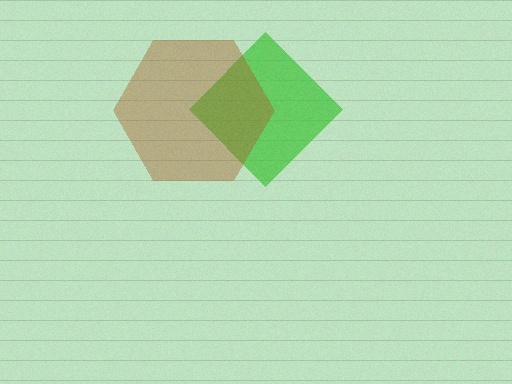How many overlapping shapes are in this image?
There are 2 overlapping shapes in the image.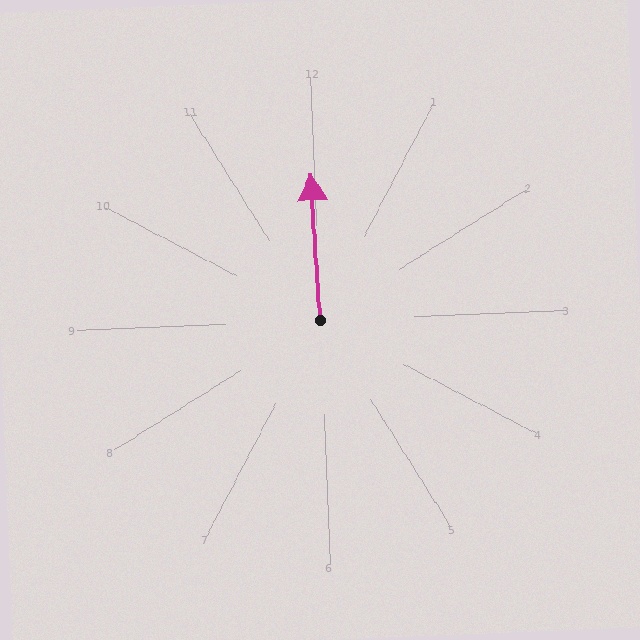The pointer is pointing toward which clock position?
Roughly 12 o'clock.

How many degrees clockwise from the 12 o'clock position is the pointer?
Approximately 359 degrees.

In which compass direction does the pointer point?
North.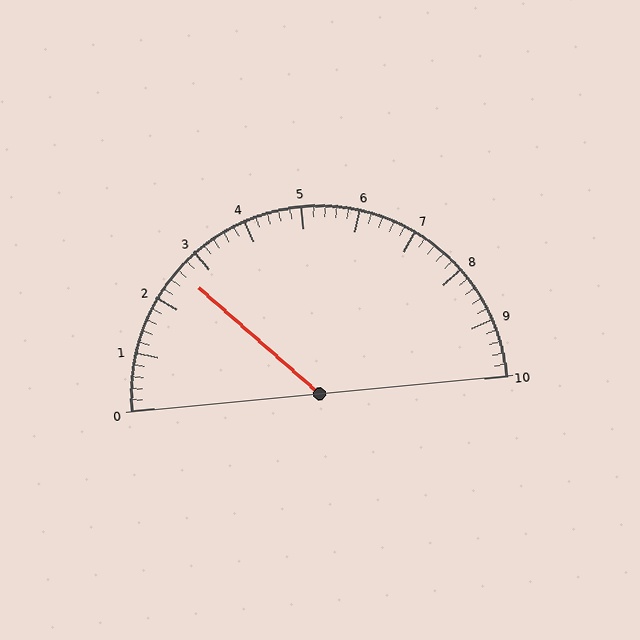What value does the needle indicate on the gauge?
The needle indicates approximately 2.6.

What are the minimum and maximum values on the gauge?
The gauge ranges from 0 to 10.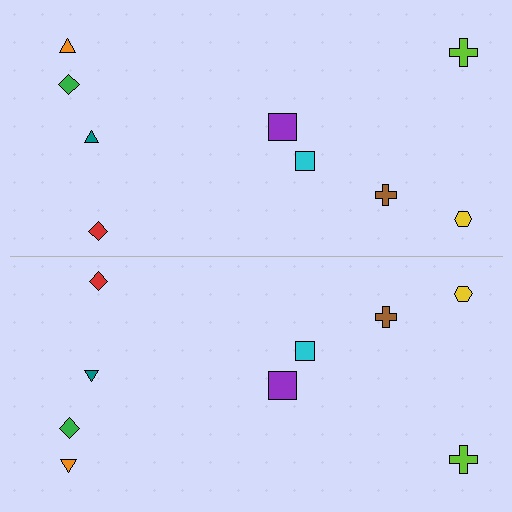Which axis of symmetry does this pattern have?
The pattern has a horizontal axis of symmetry running through the center of the image.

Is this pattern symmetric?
Yes, this pattern has bilateral (reflection) symmetry.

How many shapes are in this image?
There are 18 shapes in this image.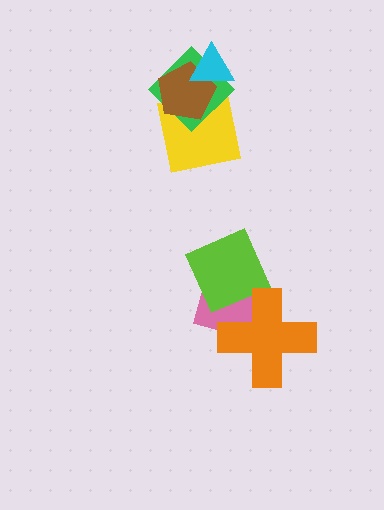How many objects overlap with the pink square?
2 objects overlap with the pink square.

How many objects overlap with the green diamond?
3 objects overlap with the green diamond.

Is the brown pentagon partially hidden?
Yes, it is partially covered by another shape.